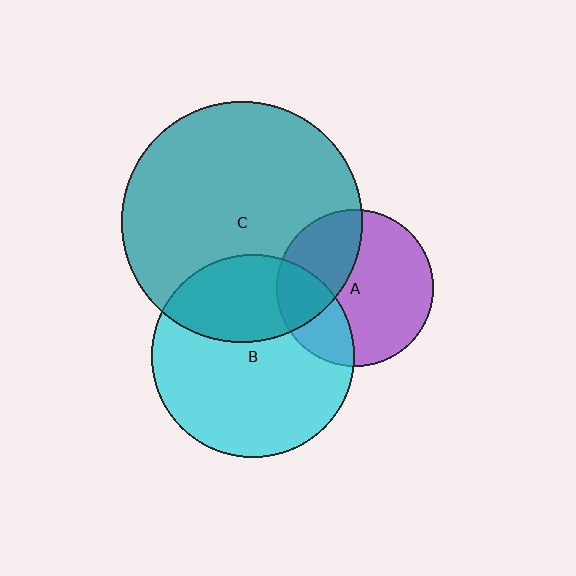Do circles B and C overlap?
Yes.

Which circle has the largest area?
Circle C (teal).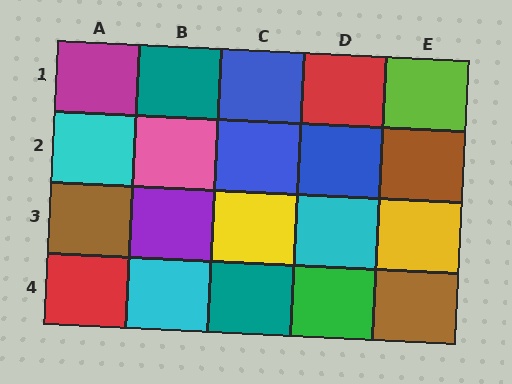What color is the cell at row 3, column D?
Cyan.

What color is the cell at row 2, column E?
Brown.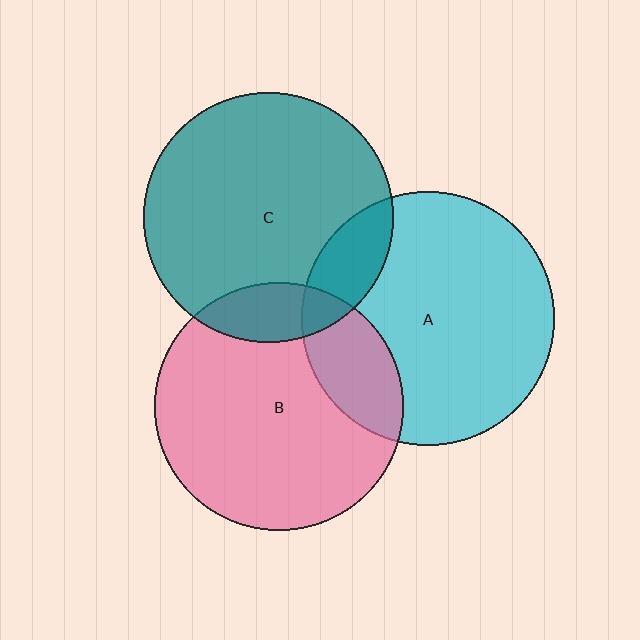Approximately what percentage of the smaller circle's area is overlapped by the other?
Approximately 15%.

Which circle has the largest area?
Circle A (cyan).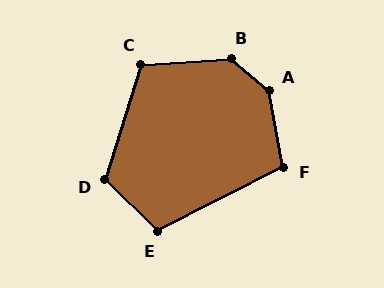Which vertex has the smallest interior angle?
F, at approximately 107 degrees.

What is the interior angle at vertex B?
Approximately 136 degrees (obtuse).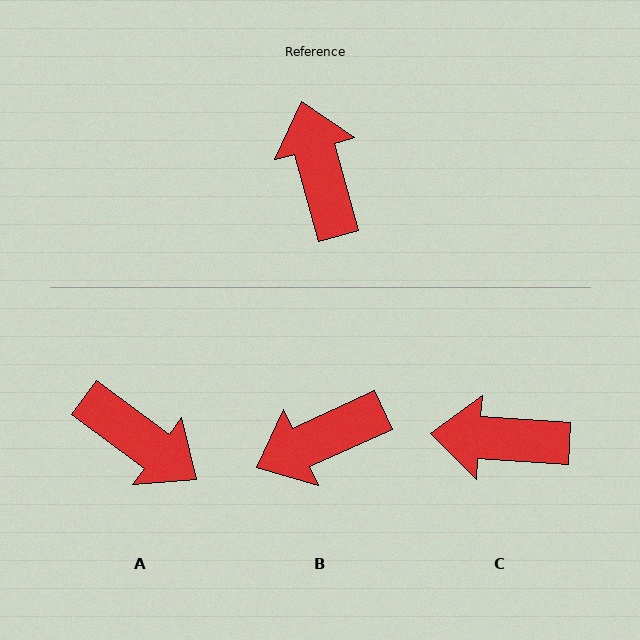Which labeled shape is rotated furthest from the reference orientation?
A, about 142 degrees away.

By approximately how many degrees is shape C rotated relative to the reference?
Approximately 70 degrees counter-clockwise.